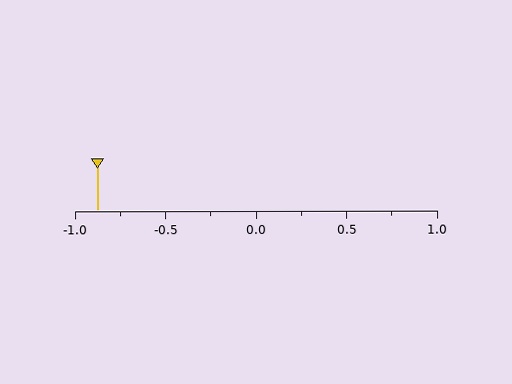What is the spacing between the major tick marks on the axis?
The major ticks are spaced 0.5 apart.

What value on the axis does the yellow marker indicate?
The marker indicates approximately -0.88.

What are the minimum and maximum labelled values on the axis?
The axis runs from -1.0 to 1.0.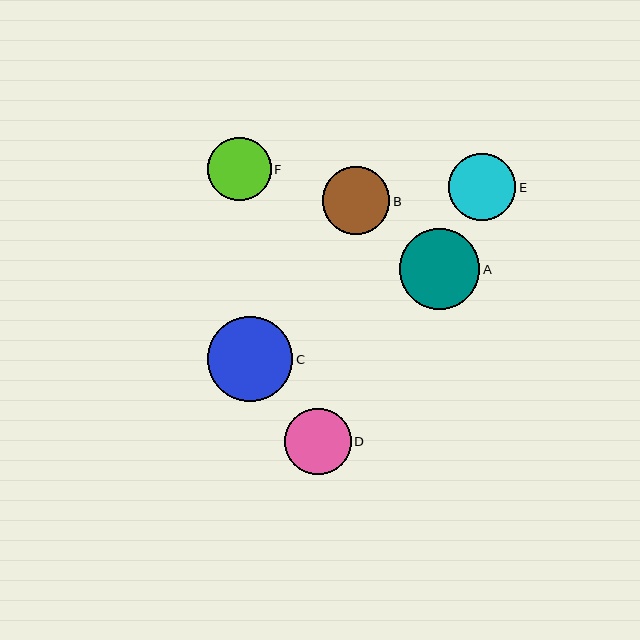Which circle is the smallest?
Circle F is the smallest with a size of approximately 64 pixels.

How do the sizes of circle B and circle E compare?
Circle B and circle E are approximately the same size.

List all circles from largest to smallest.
From largest to smallest: C, A, B, E, D, F.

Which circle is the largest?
Circle C is the largest with a size of approximately 85 pixels.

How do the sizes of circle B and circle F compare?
Circle B and circle F are approximately the same size.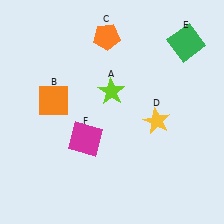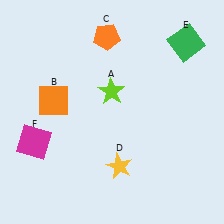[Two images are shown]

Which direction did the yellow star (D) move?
The yellow star (D) moved down.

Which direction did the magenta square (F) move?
The magenta square (F) moved left.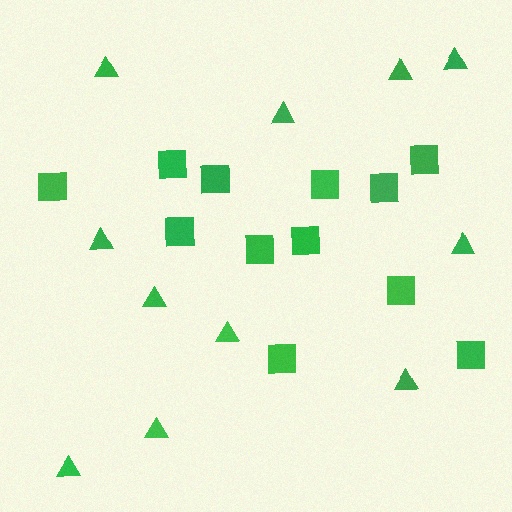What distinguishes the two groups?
There are 2 groups: one group of squares (12) and one group of triangles (11).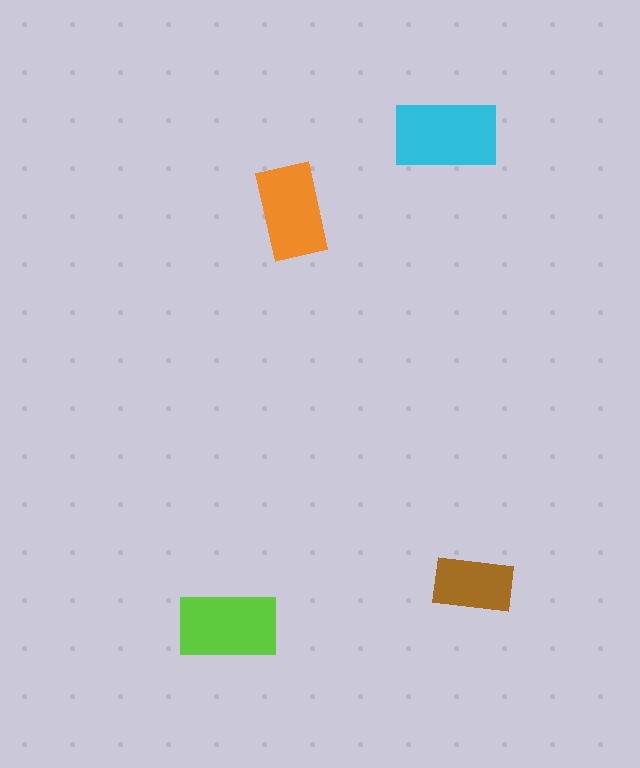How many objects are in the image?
There are 4 objects in the image.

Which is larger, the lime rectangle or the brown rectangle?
The lime one.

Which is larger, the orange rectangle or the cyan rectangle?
The cyan one.